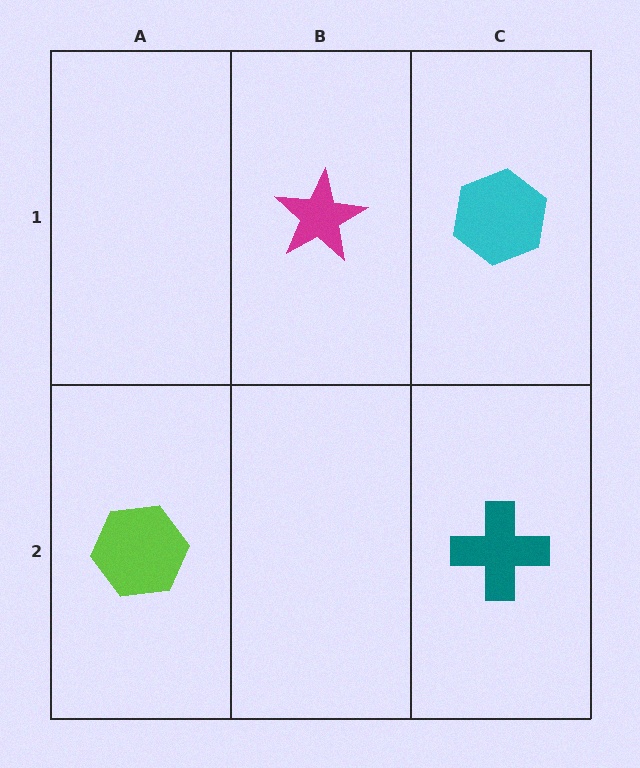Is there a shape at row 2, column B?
No, that cell is empty.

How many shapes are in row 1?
2 shapes.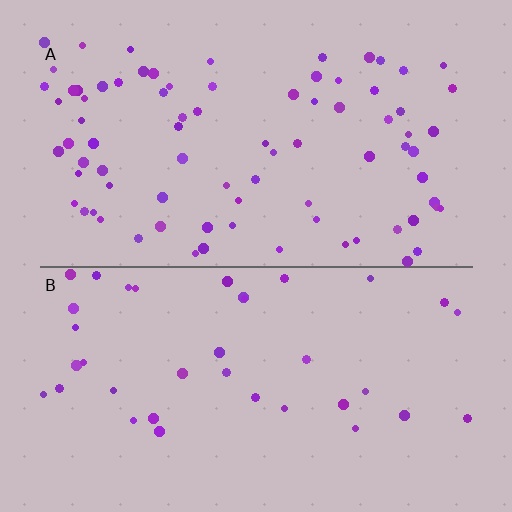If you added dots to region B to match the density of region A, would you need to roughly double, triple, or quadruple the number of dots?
Approximately double.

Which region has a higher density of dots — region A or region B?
A (the top).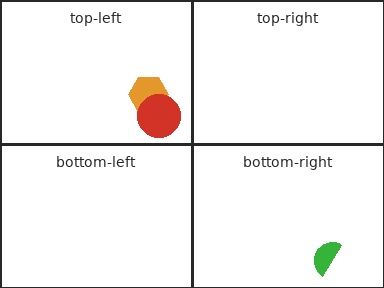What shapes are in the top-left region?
The orange hexagon, the red circle.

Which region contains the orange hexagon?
The top-left region.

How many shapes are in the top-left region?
2.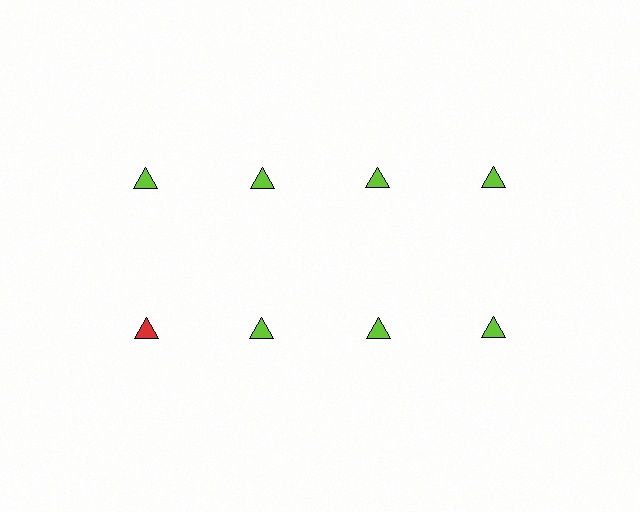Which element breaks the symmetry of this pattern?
The red triangle in the second row, leftmost column breaks the symmetry. All other shapes are lime triangles.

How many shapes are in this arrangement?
There are 8 shapes arranged in a grid pattern.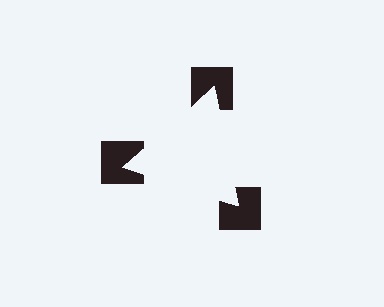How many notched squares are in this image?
There are 3 — one at each vertex of the illusory triangle.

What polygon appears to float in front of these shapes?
An illusory triangle — its edges are inferred from the aligned wedge cuts in the notched squares, not physically drawn.